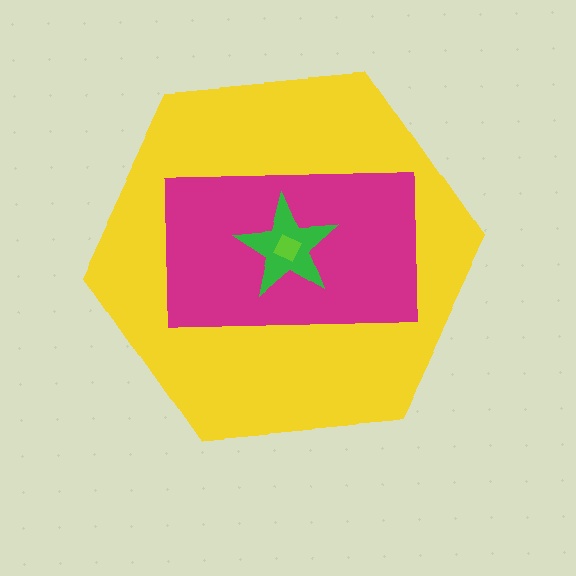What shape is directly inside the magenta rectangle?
The green star.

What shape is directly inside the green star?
The lime diamond.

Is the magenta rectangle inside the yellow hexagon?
Yes.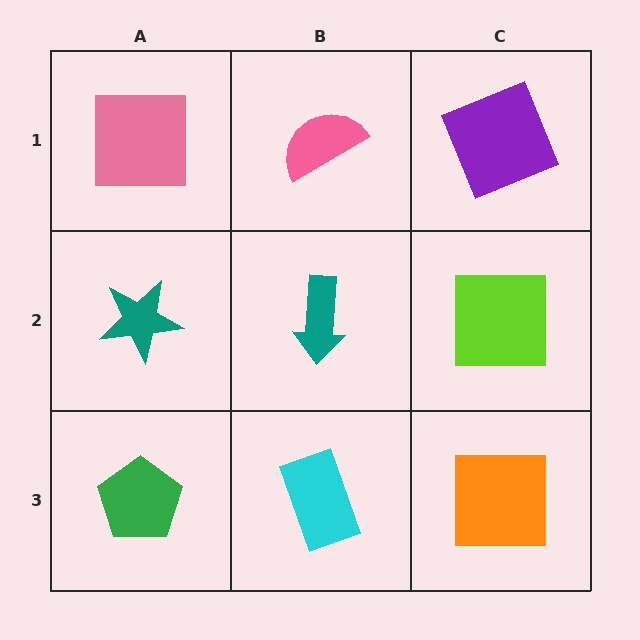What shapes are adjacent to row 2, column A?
A pink square (row 1, column A), a green pentagon (row 3, column A), a teal arrow (row 2, column B).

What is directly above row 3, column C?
A lime square.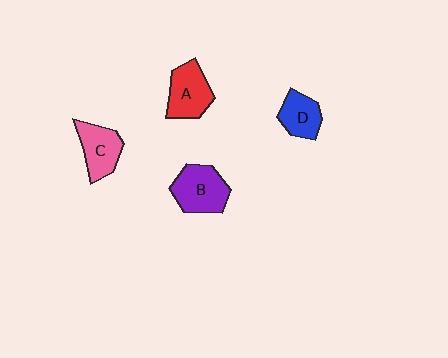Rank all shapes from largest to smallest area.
From largest to smallest: B (purple), A (red), C (pink), D (blue).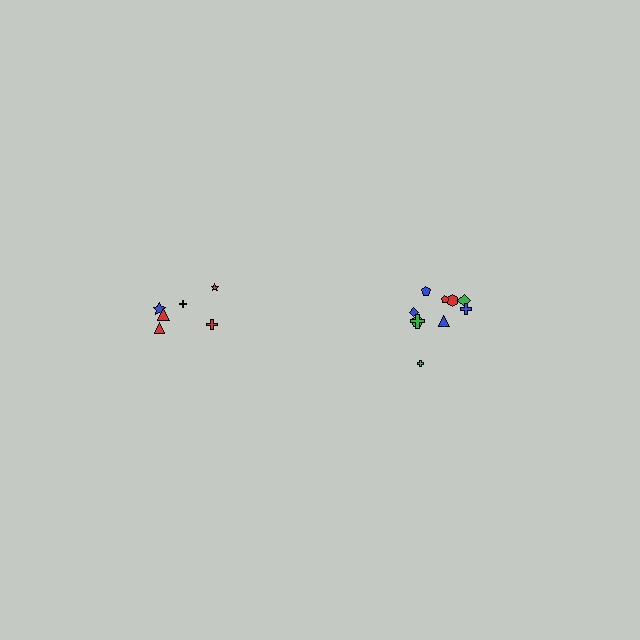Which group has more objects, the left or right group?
The right group.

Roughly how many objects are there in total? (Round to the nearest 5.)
Roughly 15 objects in total.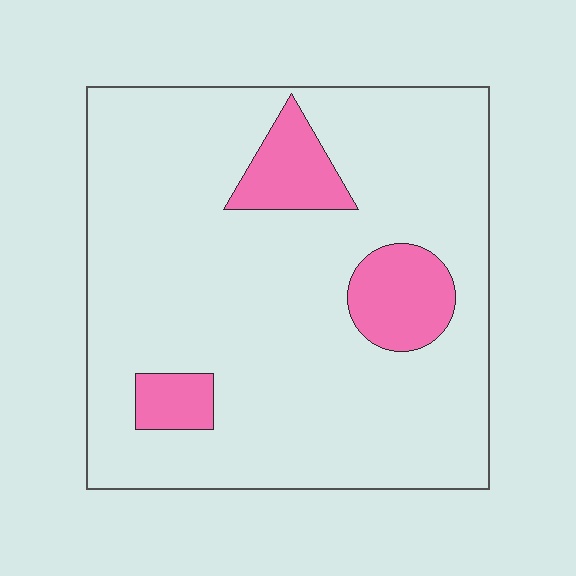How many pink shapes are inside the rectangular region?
3.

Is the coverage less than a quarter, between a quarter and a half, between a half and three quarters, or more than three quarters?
Less than a quarter.